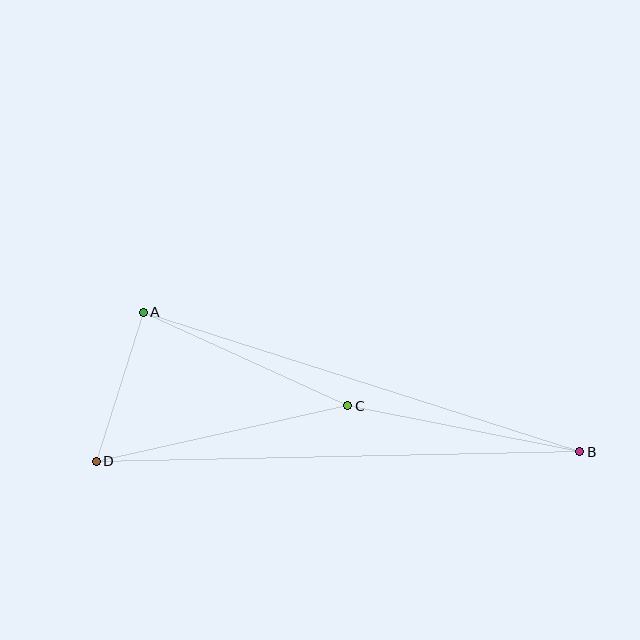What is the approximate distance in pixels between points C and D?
The distance between C and D is approximately 258 pixels.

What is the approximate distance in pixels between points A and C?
The distance between A and C is approximately 225 pixels.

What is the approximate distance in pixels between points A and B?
The distance between A and B is approximately 458 pixels.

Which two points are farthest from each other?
Points B and D are farthest from each other.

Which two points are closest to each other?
Points A and D are closest to each other.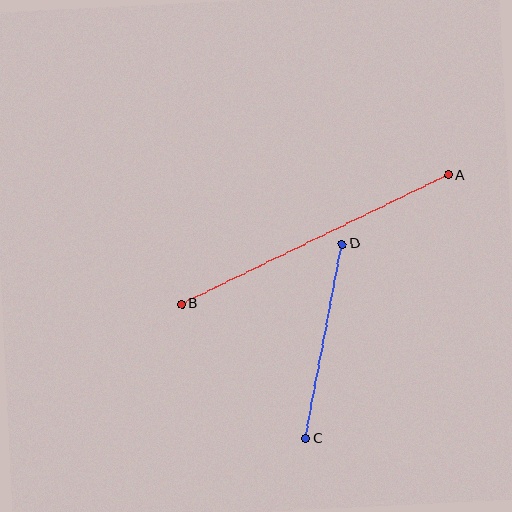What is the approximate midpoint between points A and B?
The midpoint is at approximately (315, 240) pixels.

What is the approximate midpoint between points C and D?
The midpoint is at approximately (324, 341) pixels.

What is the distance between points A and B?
The distance is approximately 296 pixels.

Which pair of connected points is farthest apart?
Points A and B are farthest apart.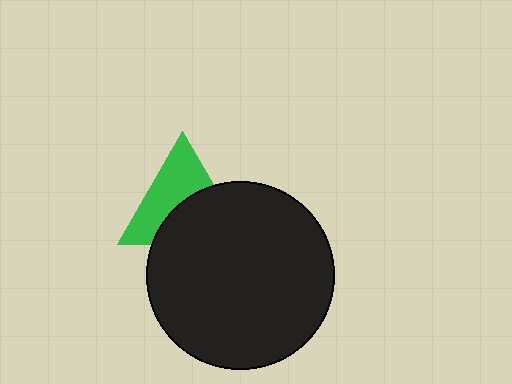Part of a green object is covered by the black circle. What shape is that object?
It is a triangle.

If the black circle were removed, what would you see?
You would see the complete green triangle.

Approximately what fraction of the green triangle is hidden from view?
Roughly 48% of the green triangle is hidden behind the black circle.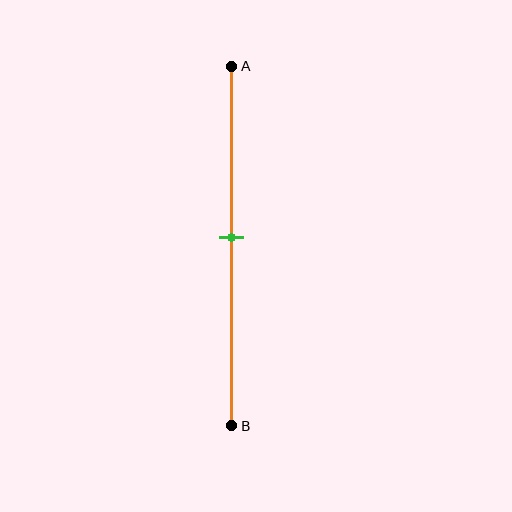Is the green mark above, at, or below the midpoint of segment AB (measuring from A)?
The green mark is approximately at the midpoint of segment AB.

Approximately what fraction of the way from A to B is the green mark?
The green mark is approximately 50% of the way from A to B.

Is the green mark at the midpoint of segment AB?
Yes, the mark is approximately at the midpoint.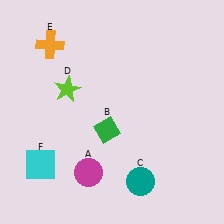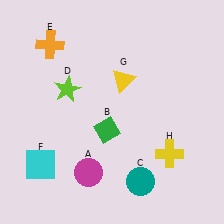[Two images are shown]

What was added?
A yellow triangle (G), a yellow cross (H) were added in Image 2.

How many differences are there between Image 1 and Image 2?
There are 2 differences between the two images.